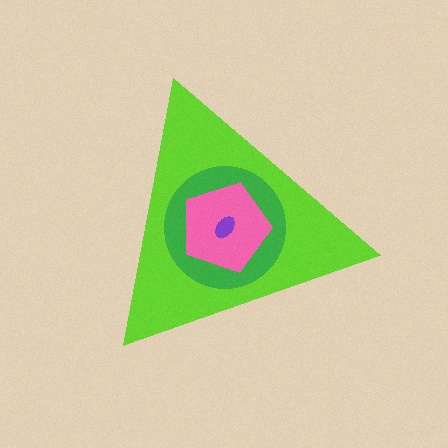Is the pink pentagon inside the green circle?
Yes.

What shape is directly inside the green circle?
The pink pentagon.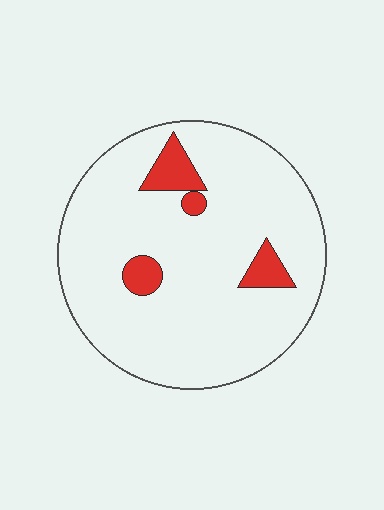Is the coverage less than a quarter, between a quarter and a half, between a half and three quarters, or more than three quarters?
Less than a quarter.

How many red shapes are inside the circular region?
4.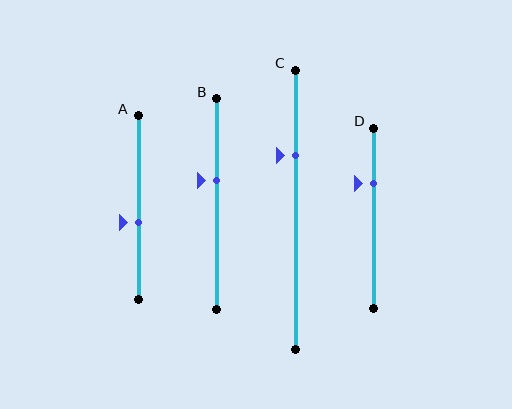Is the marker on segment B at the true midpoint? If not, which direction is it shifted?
No, the marker on segment B is shifted upward by about 11% of the segment length.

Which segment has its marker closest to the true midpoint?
Segment A has its marker closest to the true midpoint.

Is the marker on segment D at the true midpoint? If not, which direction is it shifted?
No, the marker on segment D is shifted upward by about 19% of the segment length.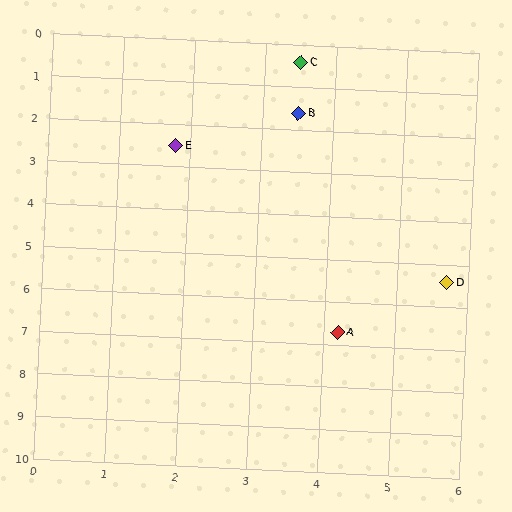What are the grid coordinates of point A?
Point A is at approximately (4.2, 6.7).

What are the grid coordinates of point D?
Point D is at approximately (5.7, 5.4).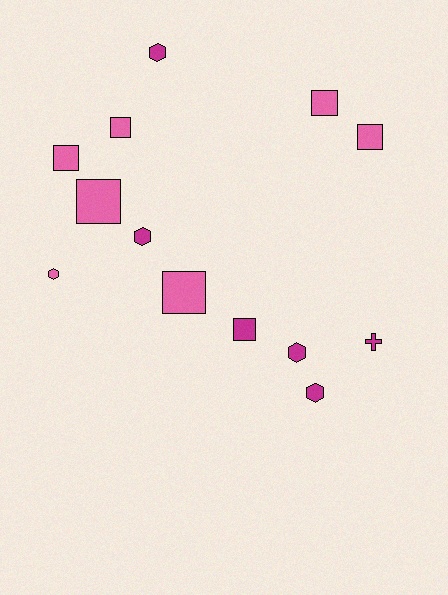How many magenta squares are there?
There is 1 magenta square.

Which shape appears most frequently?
Square, with 7 objects.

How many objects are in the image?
There are 13 objects.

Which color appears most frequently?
Pink, with 7 objects.